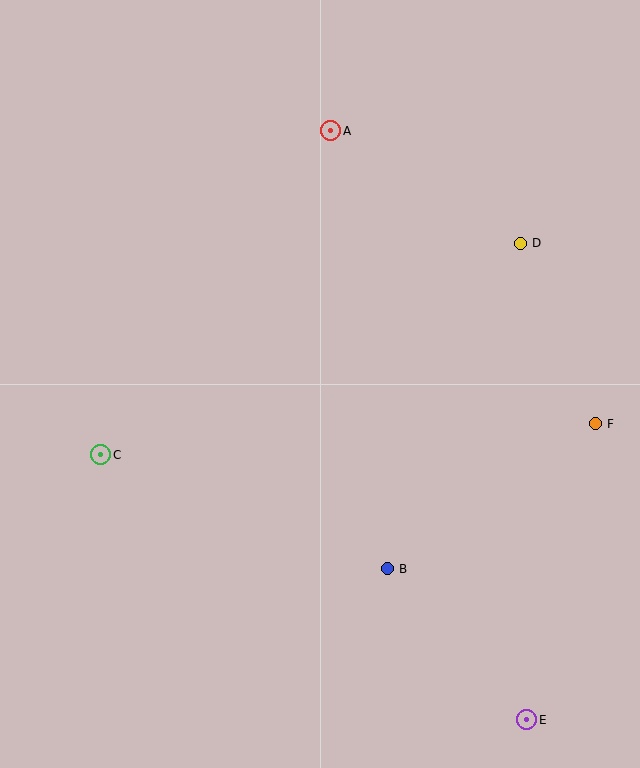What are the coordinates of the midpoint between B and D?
The midpoint between B and D is at (454, 406).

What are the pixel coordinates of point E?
Point E is at (527, 720).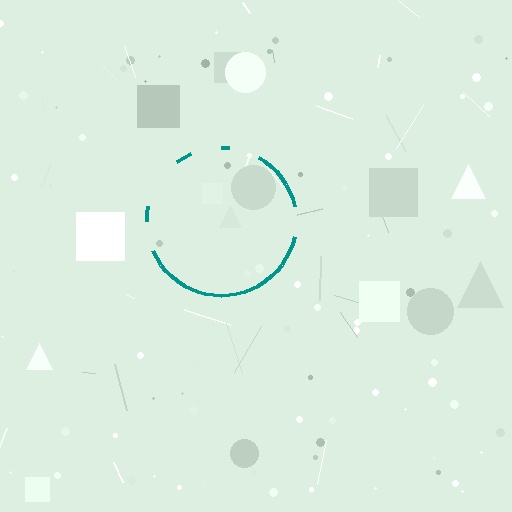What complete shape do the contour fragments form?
The contour fragments form a circle.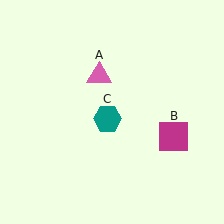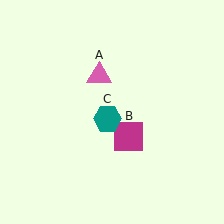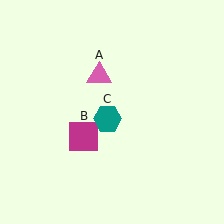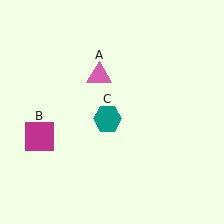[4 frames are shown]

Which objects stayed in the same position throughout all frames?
Pink triangle (object A) and teal hexagon (object C) remained stationary.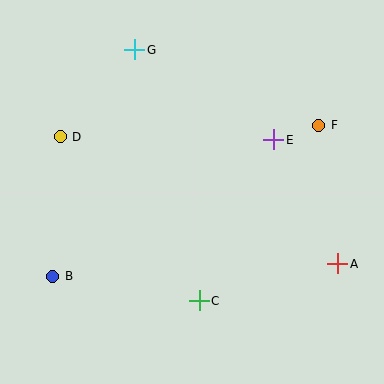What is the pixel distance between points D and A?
The distance between D and A is 306 pixels.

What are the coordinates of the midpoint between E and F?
The midpoint between E and F is at (296, 132).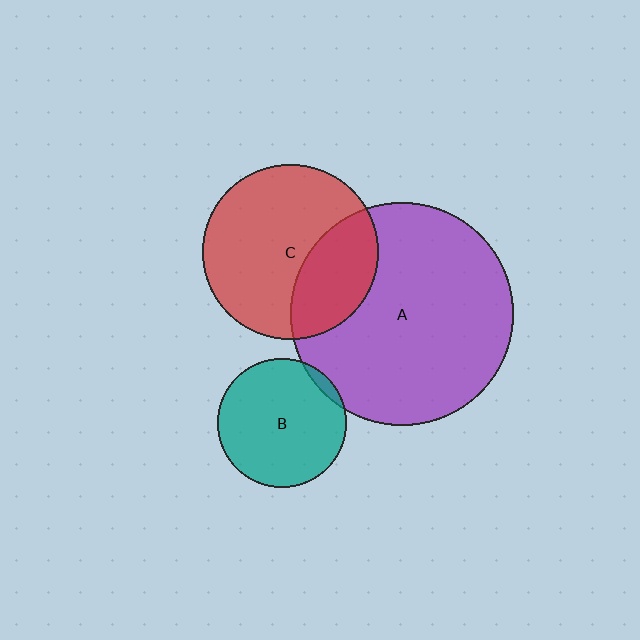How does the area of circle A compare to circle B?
Approximately 3.0 times.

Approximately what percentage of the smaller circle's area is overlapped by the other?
Approximately 30%.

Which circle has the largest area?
Circle A (purple).